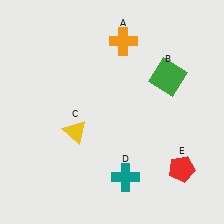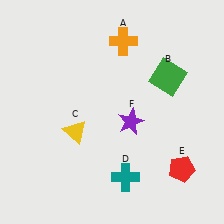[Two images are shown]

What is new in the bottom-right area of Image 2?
A purple star (F) was added in the bottom-right area of Image 2.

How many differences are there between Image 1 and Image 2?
There is 1 difference between the two images.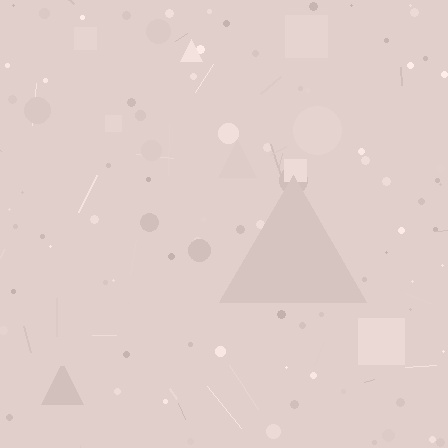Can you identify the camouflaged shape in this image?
The camouflaged shape is a triangle.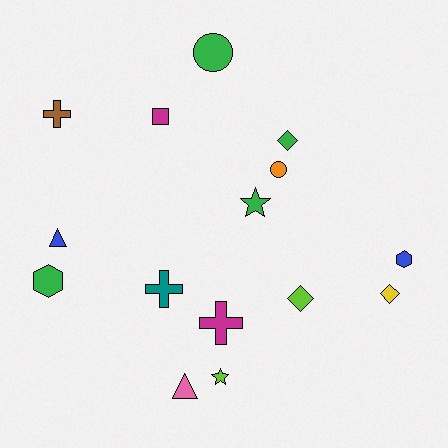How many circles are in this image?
There are 2 circles.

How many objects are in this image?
There are 15 objects.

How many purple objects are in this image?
There are no purple objects.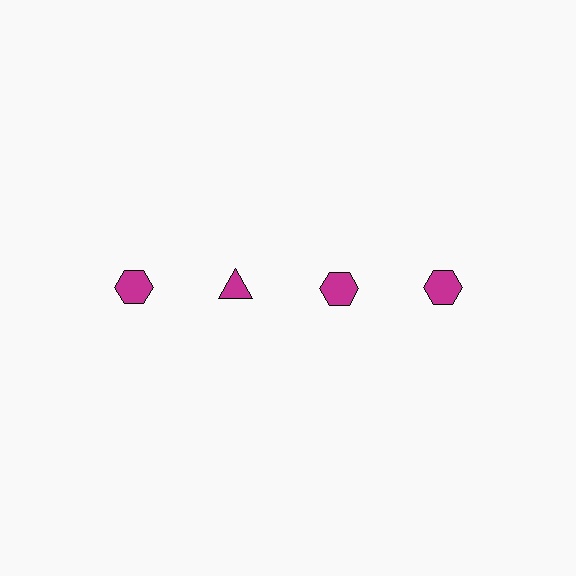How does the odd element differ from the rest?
It has a different shape: triangle instead of hexagon.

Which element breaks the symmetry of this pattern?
The magenta triangle in the top row, second from left column breaks the symmetry. All other shapes are magenta hexagons.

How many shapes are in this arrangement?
There are 4 shapes arranged in a grid pattern.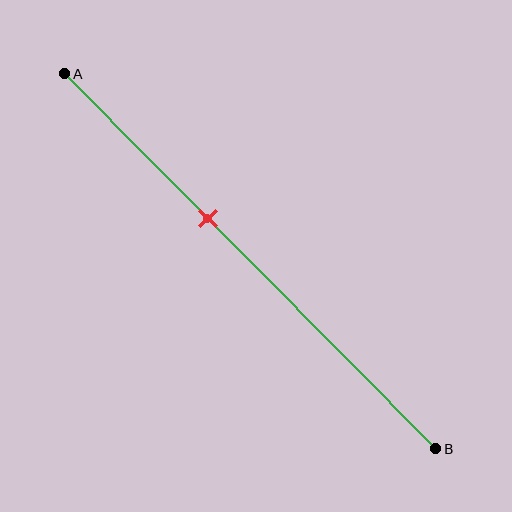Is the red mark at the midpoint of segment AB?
No, the mark is at about 40% from A, not at the 50% midpoint.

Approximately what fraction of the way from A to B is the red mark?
The red mark is approximately 40% of the way from A to B.